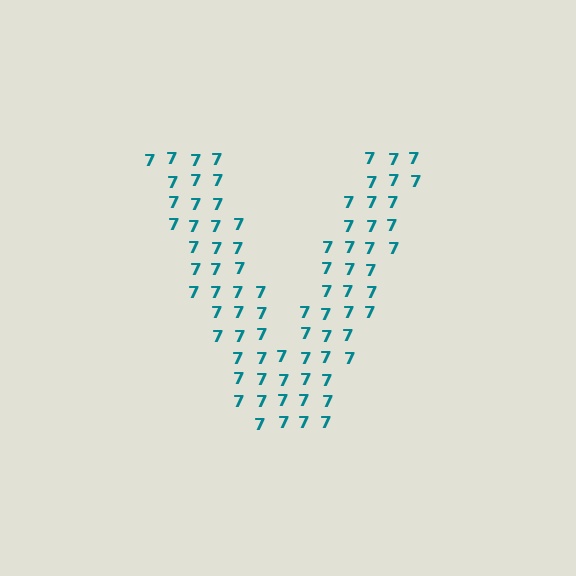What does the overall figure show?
The overall figure shows the letter V.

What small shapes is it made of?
It is made of small digit 7's.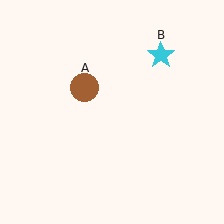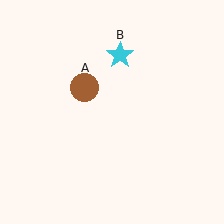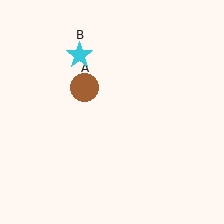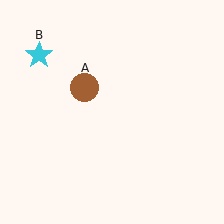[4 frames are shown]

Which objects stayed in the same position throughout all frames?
Brown circle (object A) remained stationary.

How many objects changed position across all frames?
1 object changed position: cyan star (object B).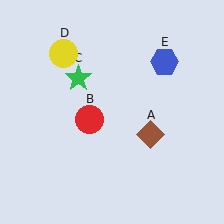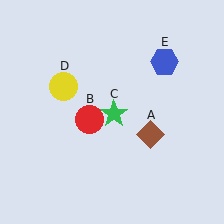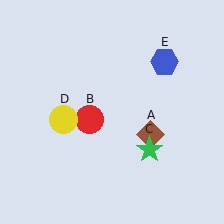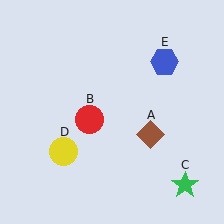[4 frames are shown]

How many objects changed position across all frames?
2 objects changed position: green star (object C), yellow circle (object D).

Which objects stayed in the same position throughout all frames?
Brown diamond (object A) and red circle (object B) and blue hexagon (object E) remained stationary.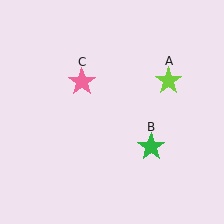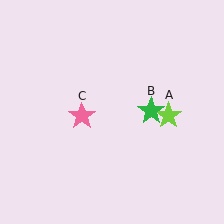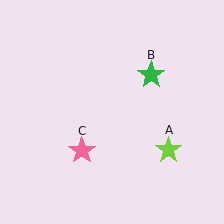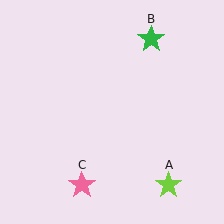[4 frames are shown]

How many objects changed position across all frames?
3 objects changed position: lime star (object A), green star (object B), pink star (object C).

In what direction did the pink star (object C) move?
The pink star (object C) moved down.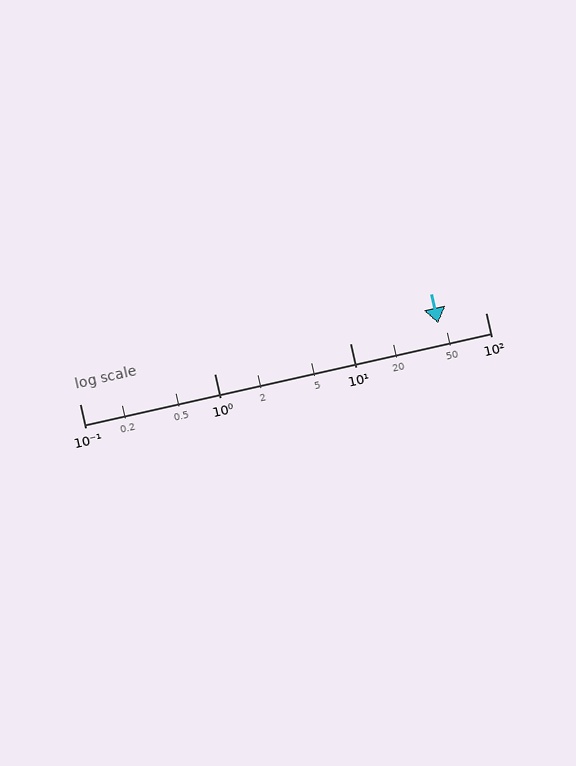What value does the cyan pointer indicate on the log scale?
The pointer indicates approximately 45.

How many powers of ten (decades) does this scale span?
The scale spans 3 decades, from 0.1 to 100.